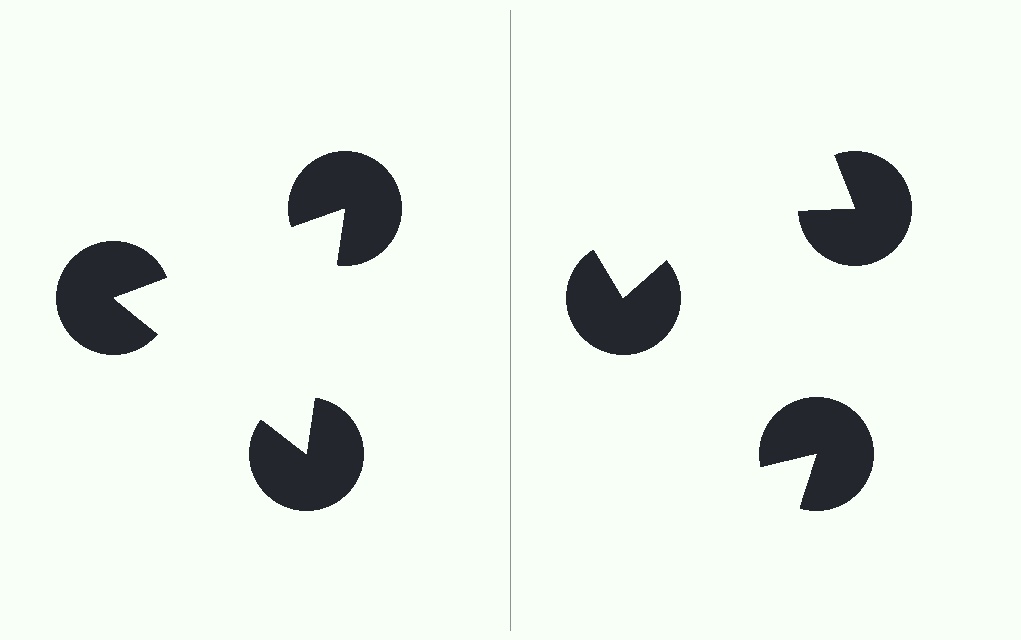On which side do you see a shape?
An illusory triangle appears on the left side. On the right side the wedge cuts are rotated, so no coherent shape forms.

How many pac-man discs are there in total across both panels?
6 — 3 on each side.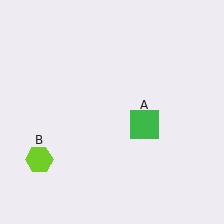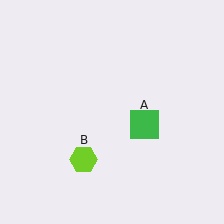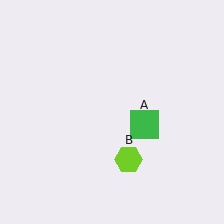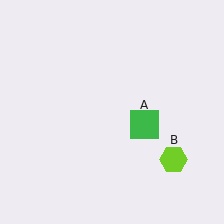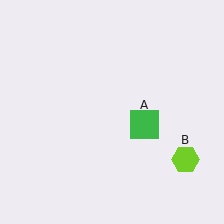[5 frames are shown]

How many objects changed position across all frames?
1 object changed position: lime hexagon (object B).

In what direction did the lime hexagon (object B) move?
The lime hexagon (object B) moved right.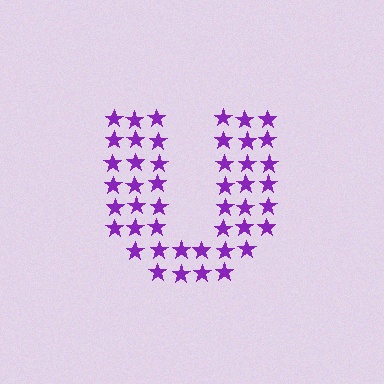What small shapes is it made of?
It is made of small stars.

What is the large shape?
The large shape is the letter U.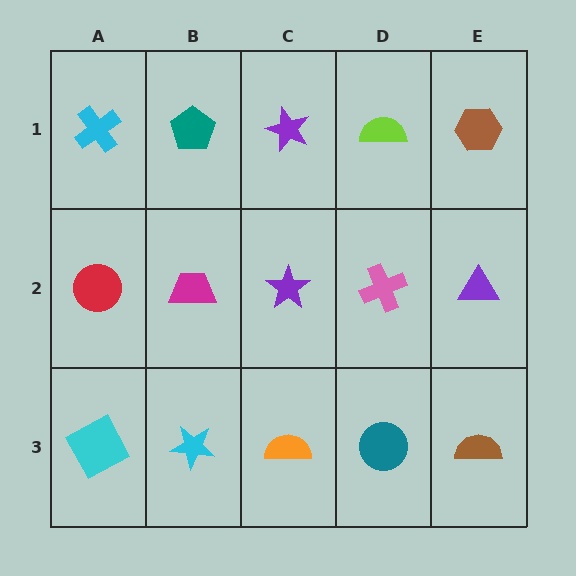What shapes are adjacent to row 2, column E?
A brown hexagon (row 1, column E), a brown semicircle (row 3, column E), a pink cross (row 2, column D).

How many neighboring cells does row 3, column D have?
3.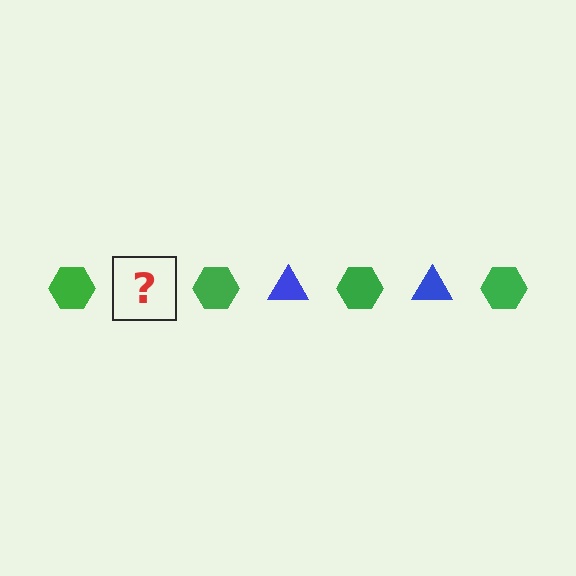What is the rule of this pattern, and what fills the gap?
The rule is that the pattern alternates between green hexagon and blue triangle. The gap should be filled with a blue triangle.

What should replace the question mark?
The question mark should be replaced with a blue triangle.